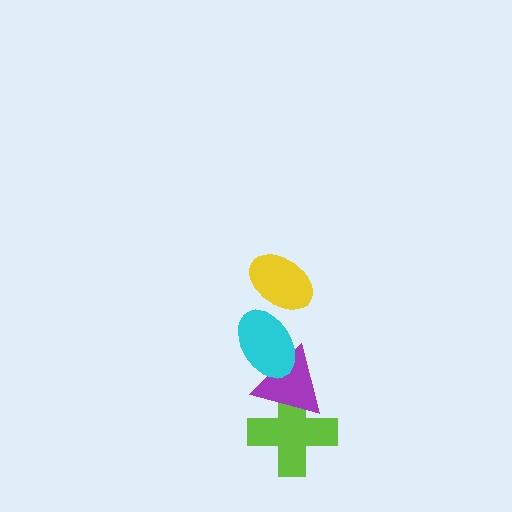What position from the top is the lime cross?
The lime cross is 4th from the top.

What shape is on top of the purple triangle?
The cyan ellipse is on top of the purple triangle.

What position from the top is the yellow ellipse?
The yellow ellipse is 1st from the top.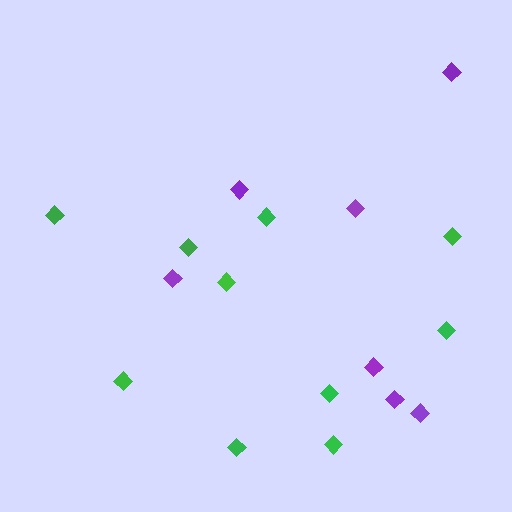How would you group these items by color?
There are 2 groups: one group of purple diamonds (7) and one group of green diamonds (10).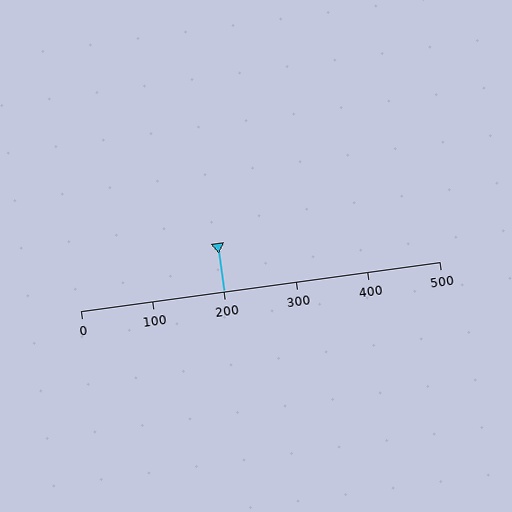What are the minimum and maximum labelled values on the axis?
The axis runs from 0 to 500.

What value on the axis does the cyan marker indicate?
The marker indicates approximately 200.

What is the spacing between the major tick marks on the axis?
The major ticks are spaced 100 apart.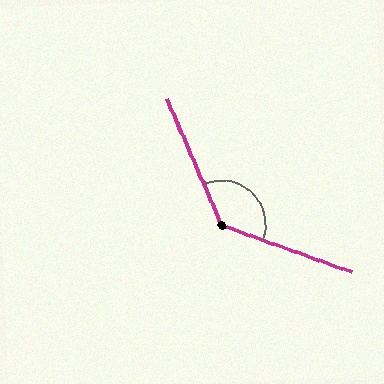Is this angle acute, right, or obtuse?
It is obtuse.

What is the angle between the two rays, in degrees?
Approximately 133 degrees.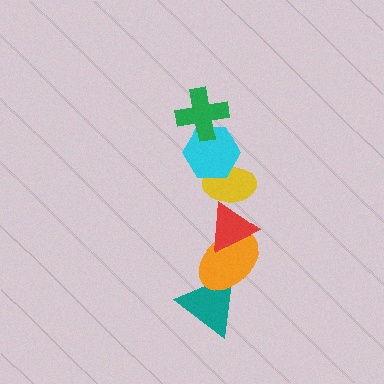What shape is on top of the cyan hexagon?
The green cross is on top of the cyan hexagon.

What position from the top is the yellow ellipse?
The yellow ellipse is 3rd from the top.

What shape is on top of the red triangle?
The yellow ellipse is on top of the red triangle.